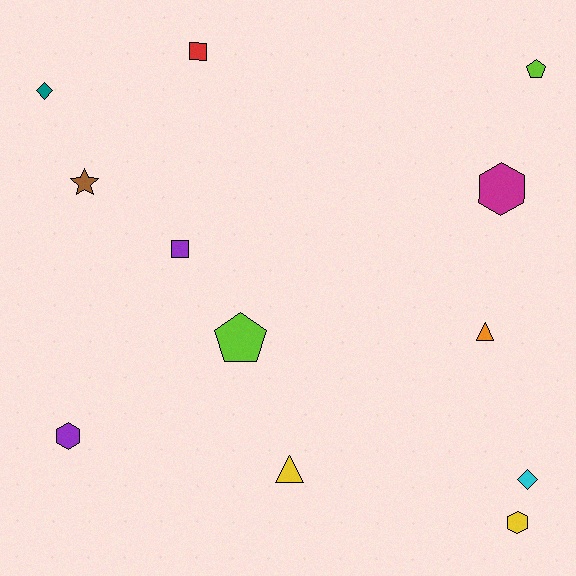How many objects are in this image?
There are 12 objects.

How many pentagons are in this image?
There are 2 pentagons.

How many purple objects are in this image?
There are 2 purple objects.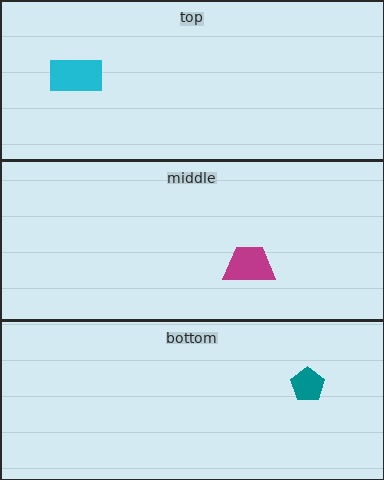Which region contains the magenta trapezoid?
The middle region.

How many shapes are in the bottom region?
1.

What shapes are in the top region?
The cyan rectangle.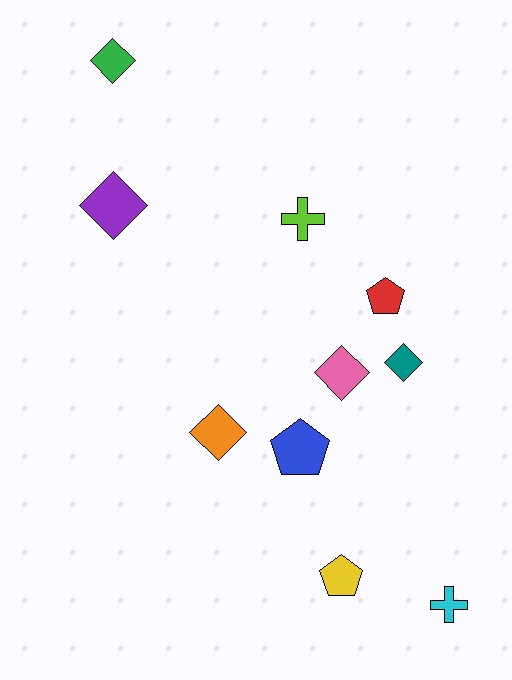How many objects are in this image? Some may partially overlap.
There are 10 objects.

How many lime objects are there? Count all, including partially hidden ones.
There is 1 lime object.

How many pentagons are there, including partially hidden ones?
There are 3 pentagons.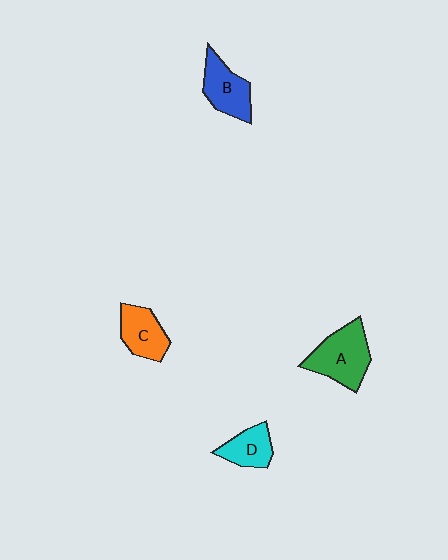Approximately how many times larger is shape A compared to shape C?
Approximately 1.4 times.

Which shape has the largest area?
Shape A (green).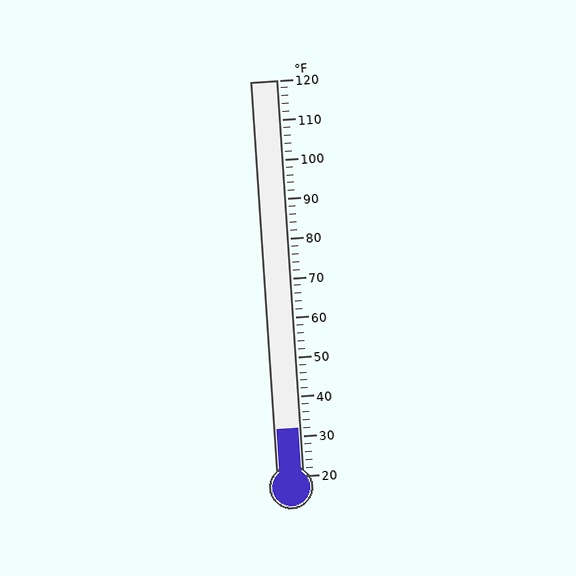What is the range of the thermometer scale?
The thermometer scale ranges from 20°F to 120°F.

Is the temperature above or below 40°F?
The temperature is below 40°F.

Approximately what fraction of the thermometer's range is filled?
The thermometer is filled to approximately 10% of its range.